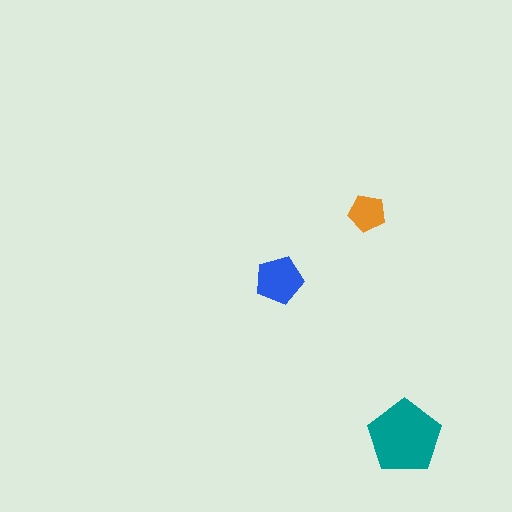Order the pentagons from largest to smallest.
the teal one, the blue one, the orange one.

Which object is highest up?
The orange pentagon is topmost.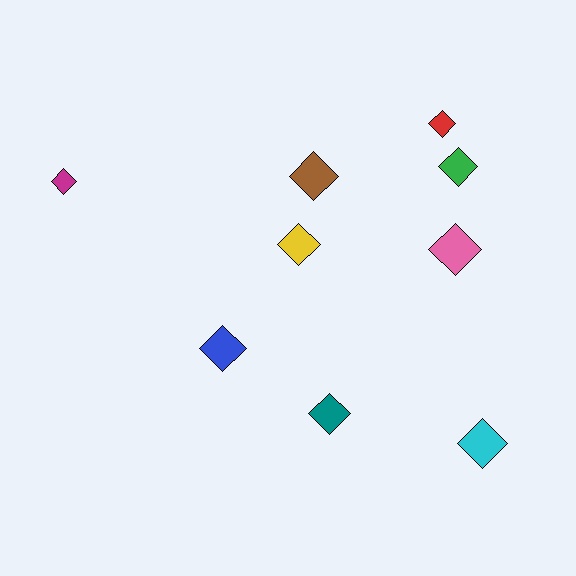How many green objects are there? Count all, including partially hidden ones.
There is 1 green object.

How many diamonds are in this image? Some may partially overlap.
There are 9 diamonds.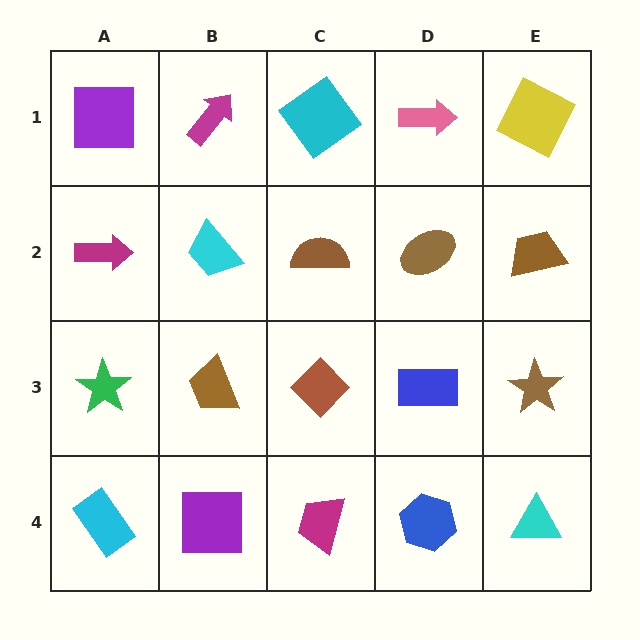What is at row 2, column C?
A brown semicircle.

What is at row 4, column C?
A magenta trapezoid.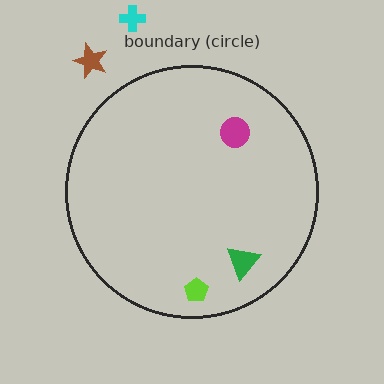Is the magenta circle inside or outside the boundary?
Inside.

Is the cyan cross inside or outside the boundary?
Outside.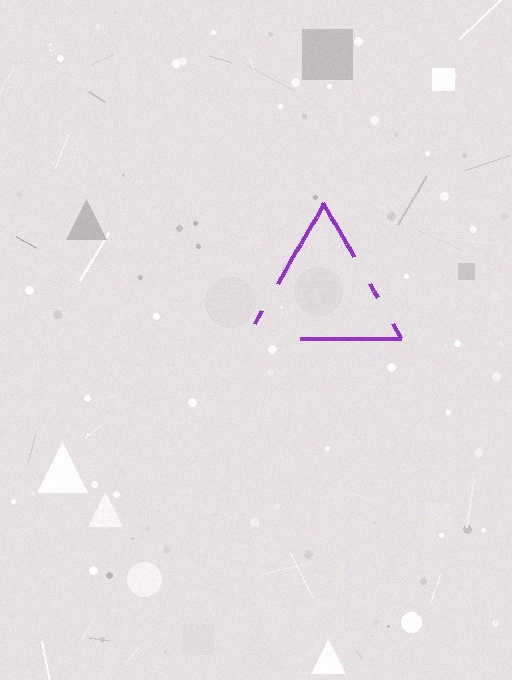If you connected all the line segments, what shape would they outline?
They would outline a triangle.